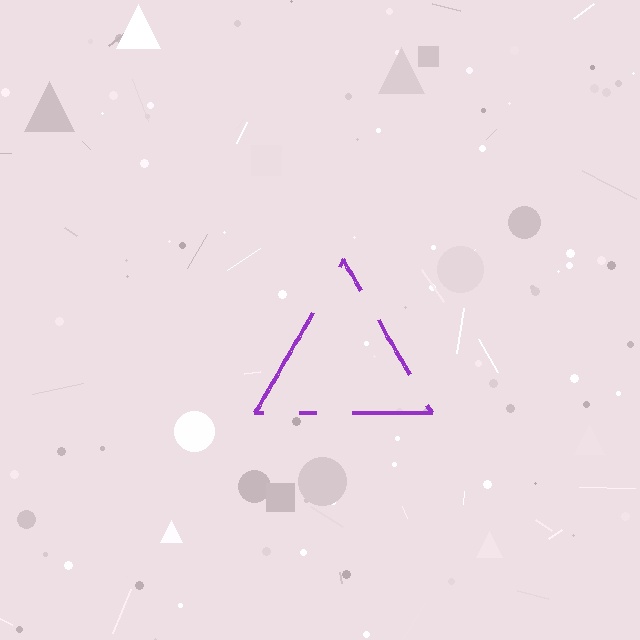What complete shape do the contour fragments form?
The contour fragments form a triangle.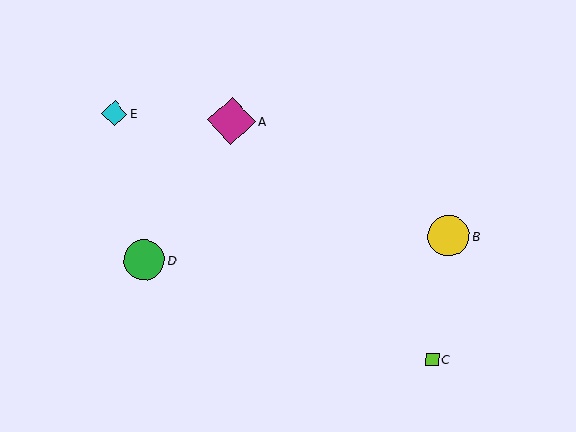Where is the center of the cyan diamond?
The center of the cyan diamond is at (114, 114).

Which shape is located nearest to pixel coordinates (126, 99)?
The cyan diamond (labeled E) at (114, 114) is nearest to that location.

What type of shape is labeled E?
Shape E is a cyan diamond.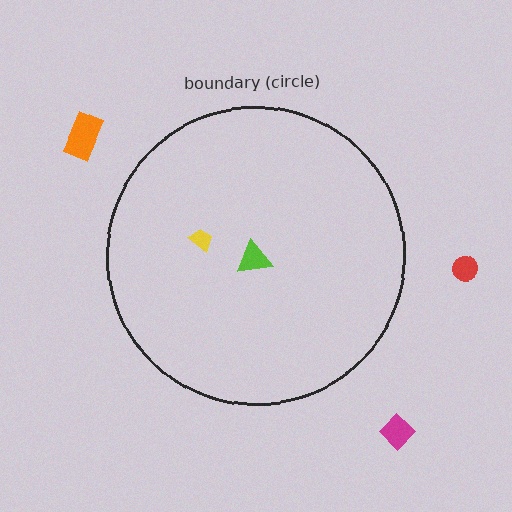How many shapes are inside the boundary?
2 inside, 3 outside.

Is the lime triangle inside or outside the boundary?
Inside.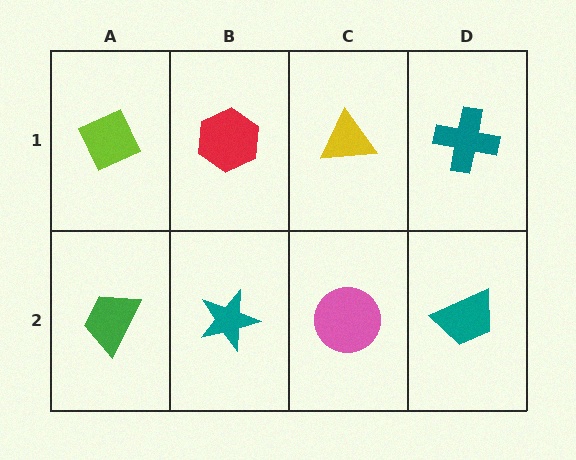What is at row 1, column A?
A lime diamond.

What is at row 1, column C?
A yellow triangle.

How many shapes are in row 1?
4 shapes.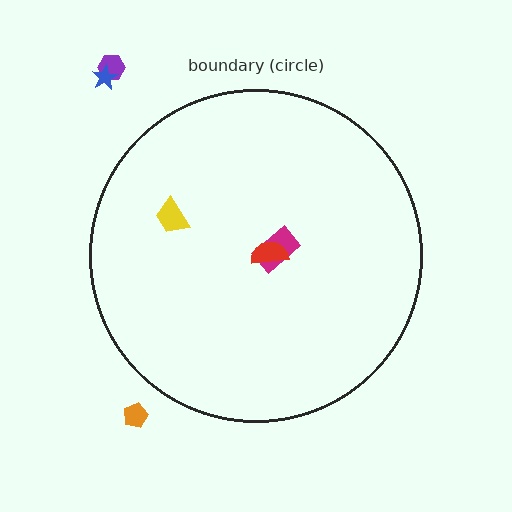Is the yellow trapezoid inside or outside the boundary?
Inside.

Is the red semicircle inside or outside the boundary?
Inside.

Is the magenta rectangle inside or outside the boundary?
Inside.